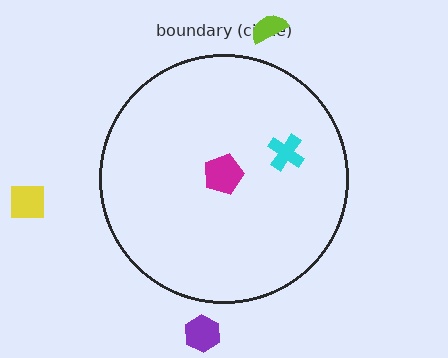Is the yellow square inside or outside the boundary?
Outside.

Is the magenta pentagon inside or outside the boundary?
Inside.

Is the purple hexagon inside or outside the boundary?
Outside.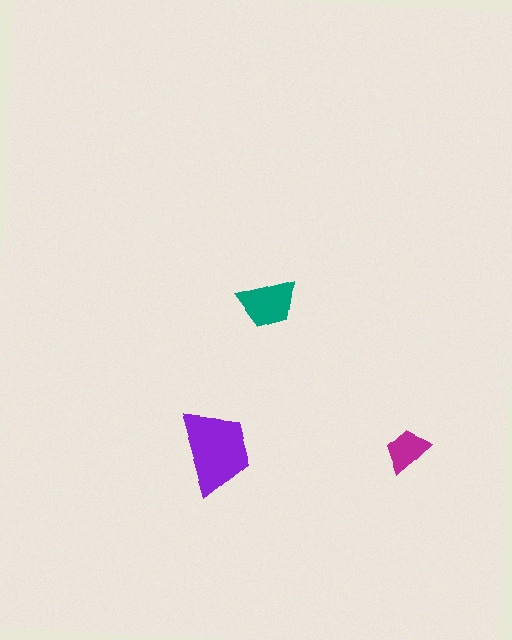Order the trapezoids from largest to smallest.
the purple one, the teal one, the magenta one.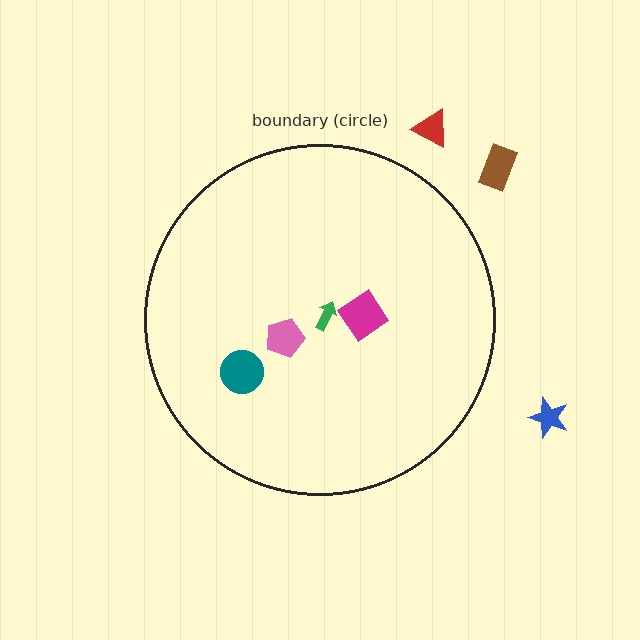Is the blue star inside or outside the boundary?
Outside.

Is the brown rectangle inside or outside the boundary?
Outside.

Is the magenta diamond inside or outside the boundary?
Inside.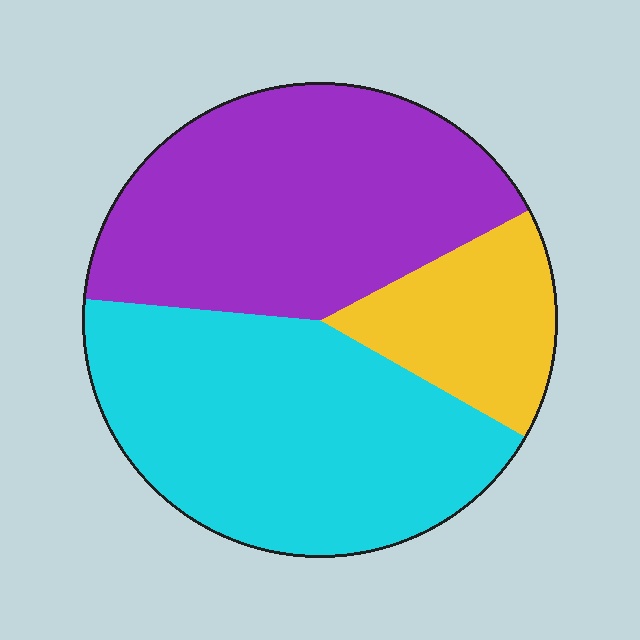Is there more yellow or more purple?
Purple.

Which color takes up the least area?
Yellow, at roughly 15%.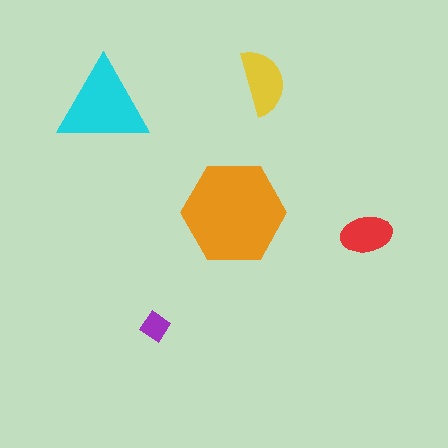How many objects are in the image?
There are 5 objects in the image.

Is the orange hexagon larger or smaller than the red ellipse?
Larger.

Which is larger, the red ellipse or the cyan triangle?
The cyan triangle.